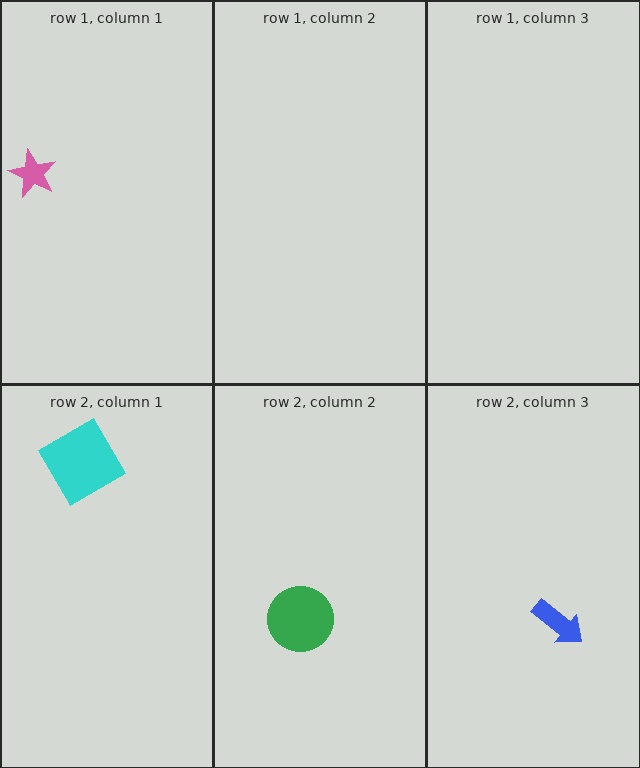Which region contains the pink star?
The row 1, column 1 region.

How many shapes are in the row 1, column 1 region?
1.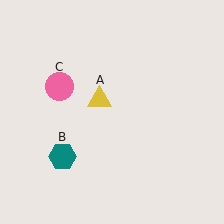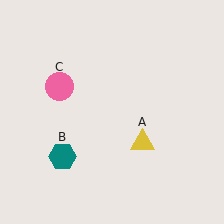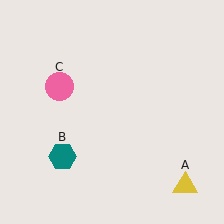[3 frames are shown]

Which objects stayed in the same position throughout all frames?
Teal hexagon (object B) and pink circle (object C) remained stationary.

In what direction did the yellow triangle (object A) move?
The yellow triangle (object A) moved down and to the right.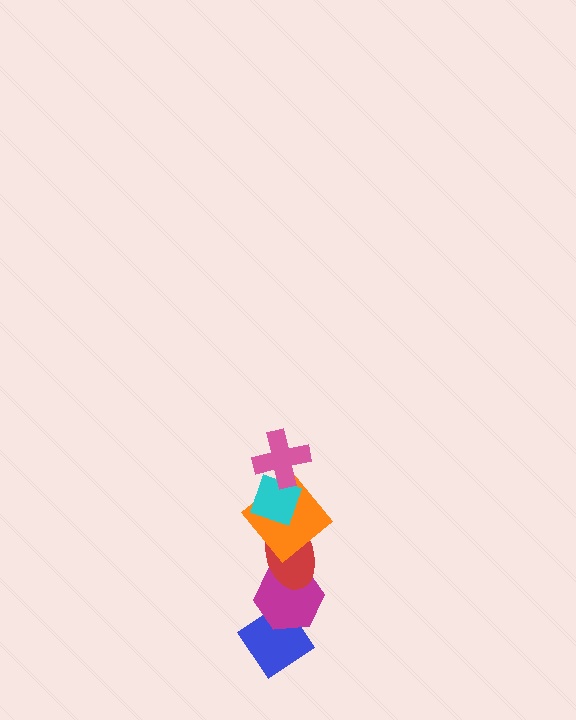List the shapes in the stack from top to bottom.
From top to bottom: the pink cross, the cyan diamond, the orange diamond, the red ellipse, the magenta hexagon, the blue diamond.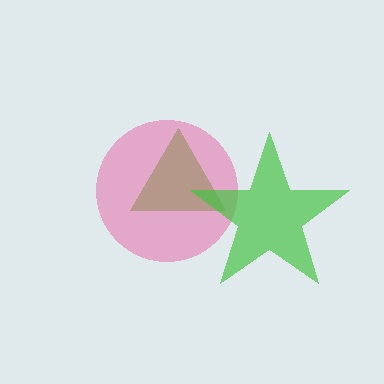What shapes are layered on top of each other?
The layered shapes are: a lime triangle, a pink circle, a green star.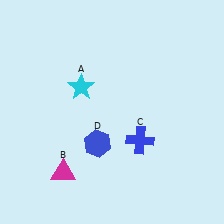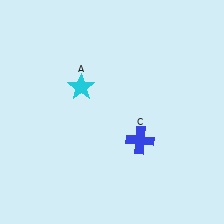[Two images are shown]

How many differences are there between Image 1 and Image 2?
There are 2 differences between the two images.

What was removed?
The magenta triangle (B), the blue hexagon (D) were removed in Image 2.